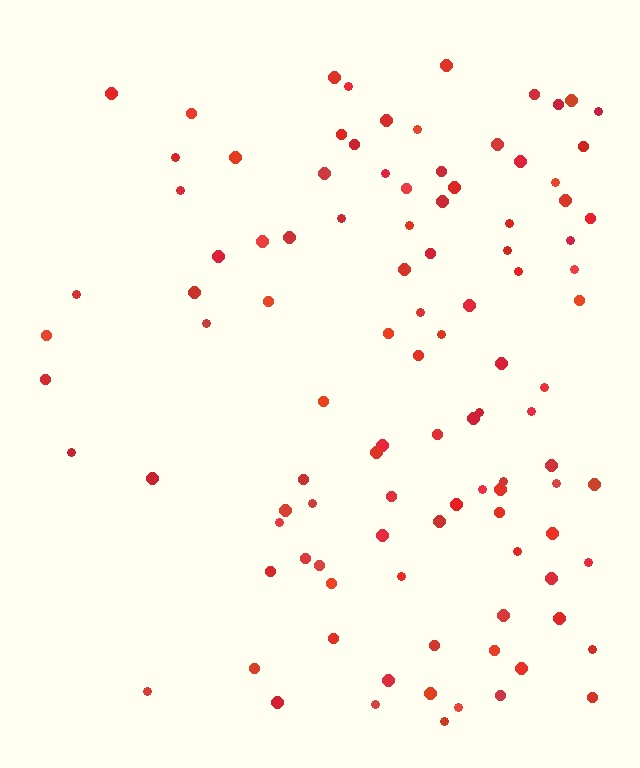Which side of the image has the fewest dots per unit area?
The left.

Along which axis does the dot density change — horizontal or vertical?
Horizontal.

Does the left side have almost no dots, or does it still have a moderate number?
Still a moderate number, just noticeably fewer than the right.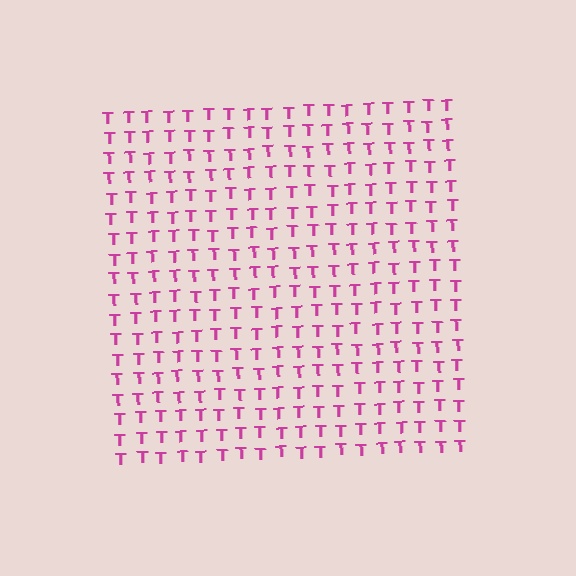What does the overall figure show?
The overall figure shows a square.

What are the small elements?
The small elements are letter T's.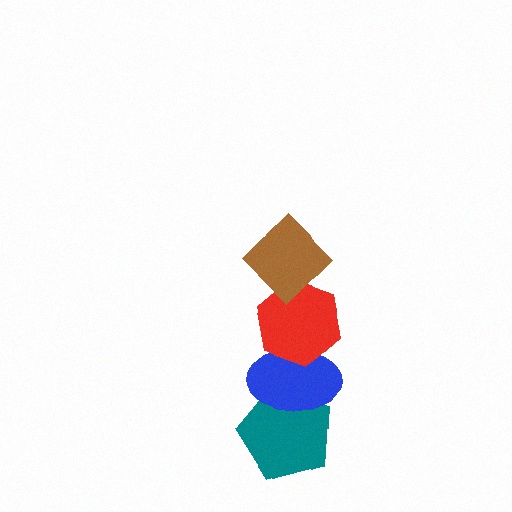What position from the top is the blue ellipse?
The blue ellipse is 3rd from the top.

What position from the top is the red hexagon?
The red hexagon is 2nd from the top.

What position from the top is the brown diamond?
The brown diamond is 1st from the top.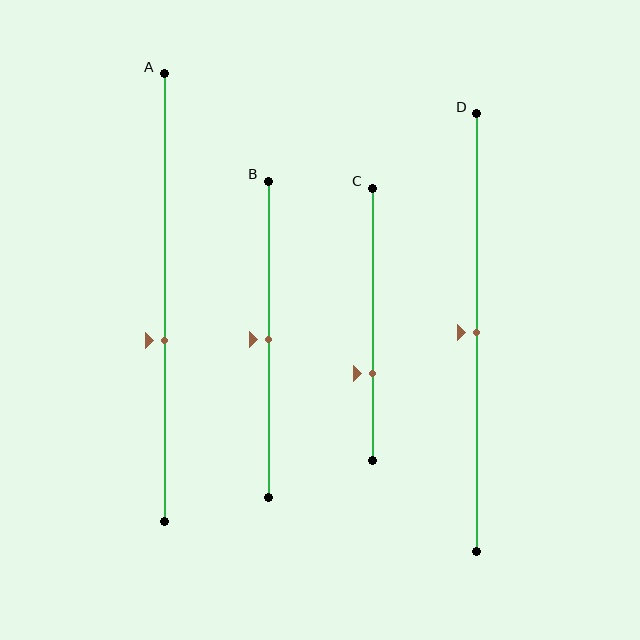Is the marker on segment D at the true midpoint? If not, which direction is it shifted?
Yes, the marker on segment D is at the true midpoint.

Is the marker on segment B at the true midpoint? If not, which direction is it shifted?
Yes, the marker on segment B is at the true midpoint.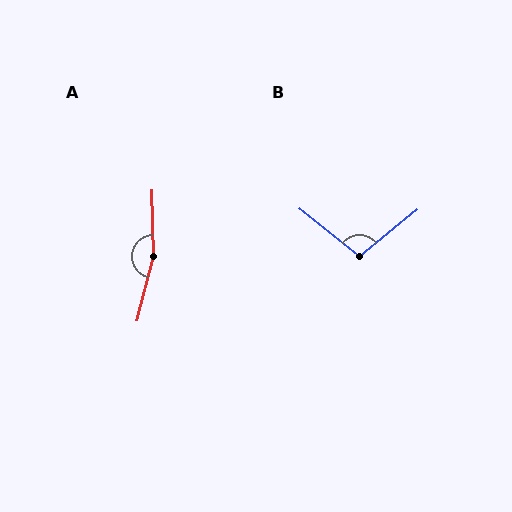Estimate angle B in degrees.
Approximately 102 degrees.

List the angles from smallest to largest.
B (102°), A (164°).